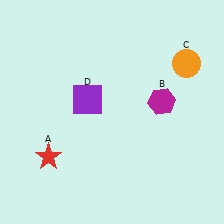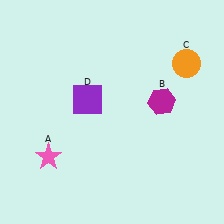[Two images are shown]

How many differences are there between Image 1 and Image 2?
There is 1 difference between the two images.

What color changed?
The star (A) changed from red in Image 1 to pink in Image 2.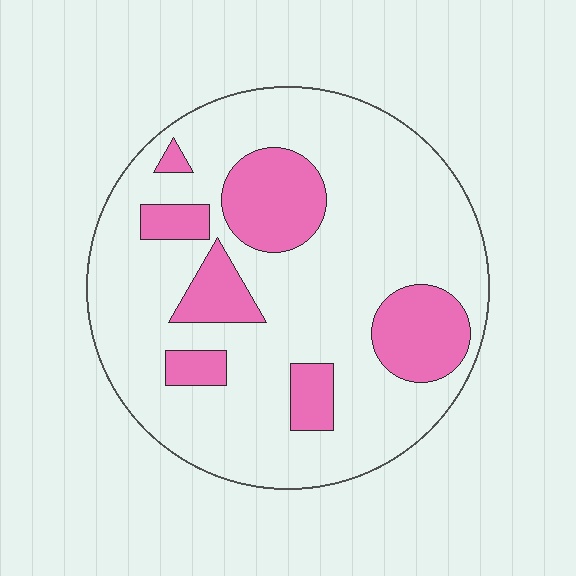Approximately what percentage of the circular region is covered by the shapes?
Approximately 25%.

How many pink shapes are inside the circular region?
7.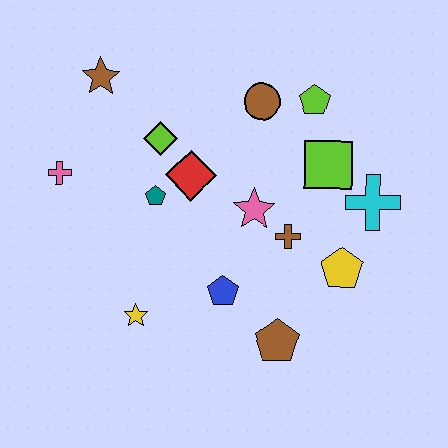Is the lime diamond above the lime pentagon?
No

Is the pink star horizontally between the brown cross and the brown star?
Yes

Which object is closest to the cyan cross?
The lime square is closest to the cyan cross.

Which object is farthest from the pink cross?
The cyan cross is farthest from the pink cross.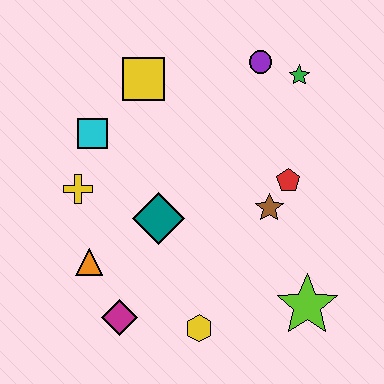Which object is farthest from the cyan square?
The lime star is farthest from the cyan square.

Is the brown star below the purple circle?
Yes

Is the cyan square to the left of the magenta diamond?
Yes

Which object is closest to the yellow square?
The cyan square is closest to the yellow square.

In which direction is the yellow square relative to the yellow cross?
The yellow square is above the yellow cross.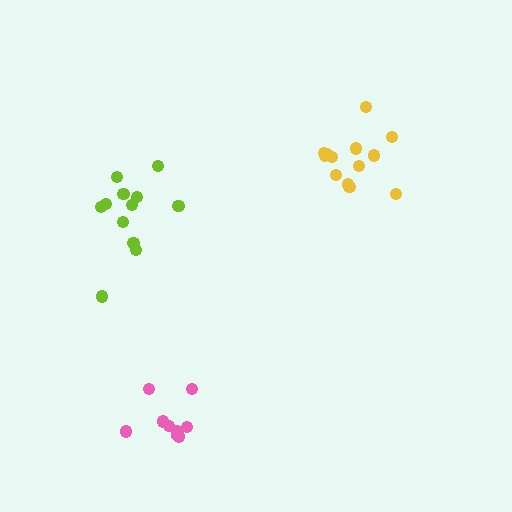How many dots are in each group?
Group 1: 12 dots, Group 2: 13 dots, Group 3: 9 dots (34 total).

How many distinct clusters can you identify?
There are 3 distinct clusters.